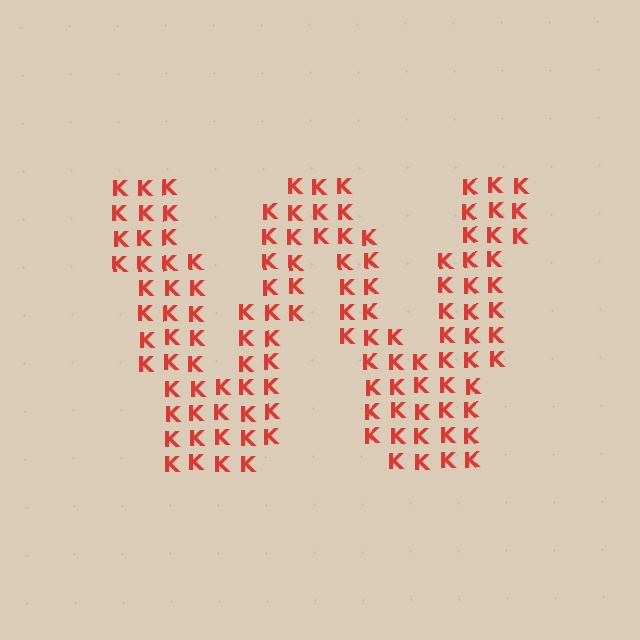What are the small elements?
The small elements are letter K's.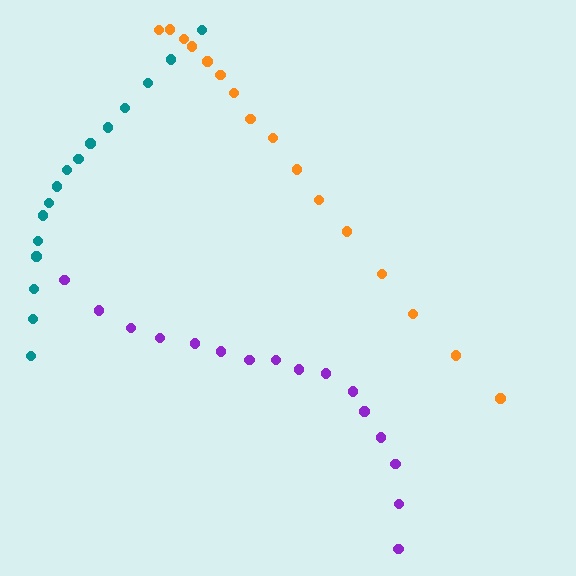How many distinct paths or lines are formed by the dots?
There are 3 distinct paths.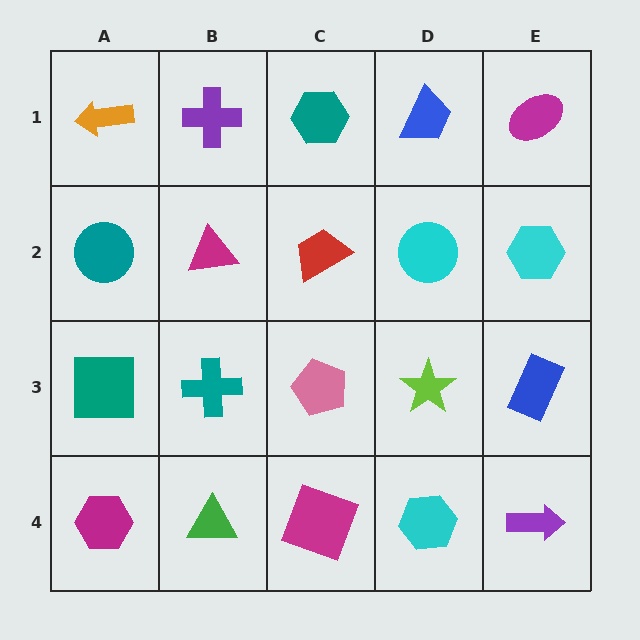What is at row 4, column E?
A purple arrow.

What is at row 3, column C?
A pink pentagon.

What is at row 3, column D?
A lime star.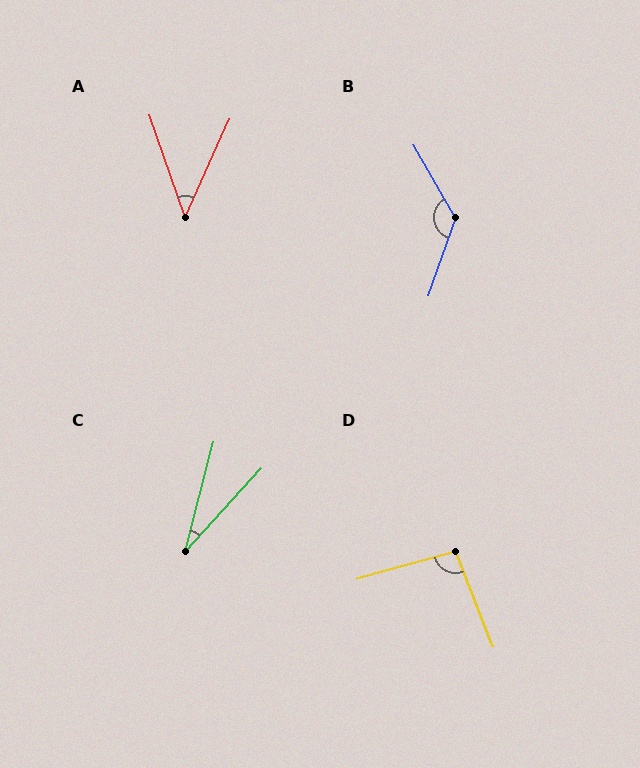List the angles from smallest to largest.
C (28°), A (43°), D (96°), B (130°).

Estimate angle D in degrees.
Approximately 96 degrees.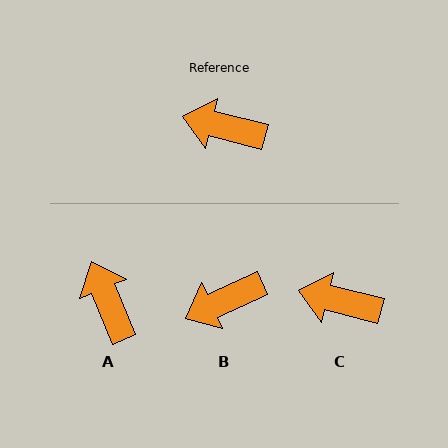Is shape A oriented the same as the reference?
No, it is off by about 54 degrees.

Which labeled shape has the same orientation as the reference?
C.